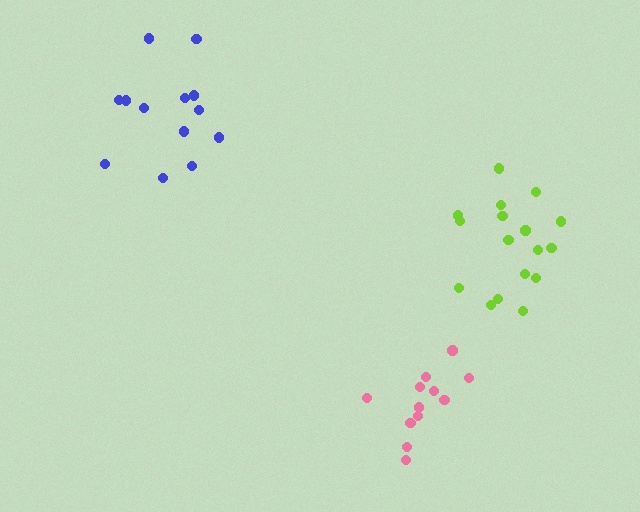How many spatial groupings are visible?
There are 3 spatial groupings.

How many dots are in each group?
Group 1: 13 dots, Group 2: 17 dots, Group 3: 12 dots (42 total).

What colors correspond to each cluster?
The clusters are colored: blue, lime, pink.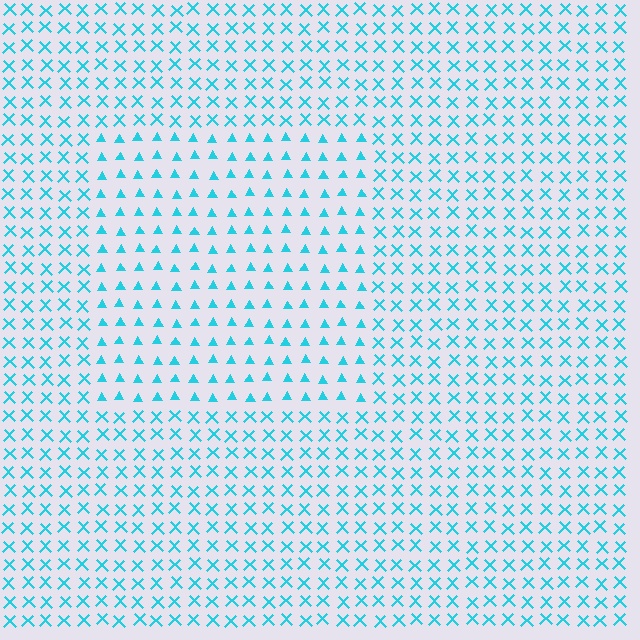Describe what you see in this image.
The image is filled with small cyan elements arranged in a uniform grid. A rectangle-shaped region contains triangles, while the surrounding area contains X marks. The boundary is defined purely by the change in element shape.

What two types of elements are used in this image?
The image uses triangles inside the rectangle region and X marks outside it.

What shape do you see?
I see a rectangle.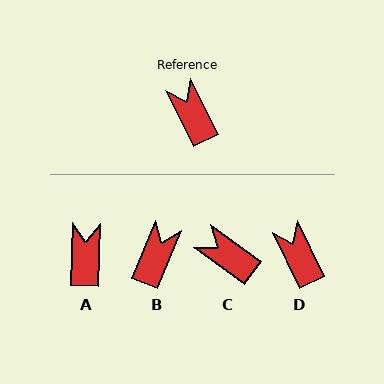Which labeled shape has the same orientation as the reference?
D.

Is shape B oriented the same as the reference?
No, it is off by about 49 degrees.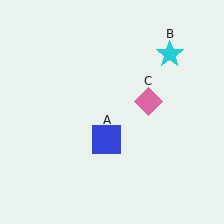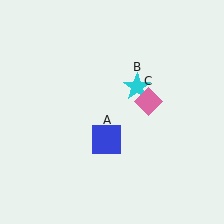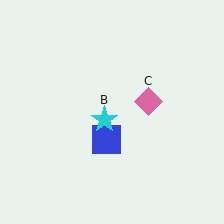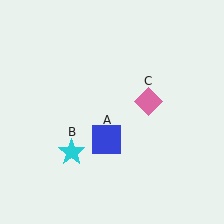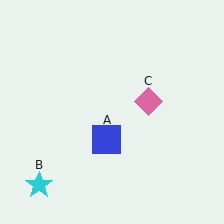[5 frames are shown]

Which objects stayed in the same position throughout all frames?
Blue square (object A) and pink diamond (object C) remained stationary.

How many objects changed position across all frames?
1 object changed position: cyan star (object B).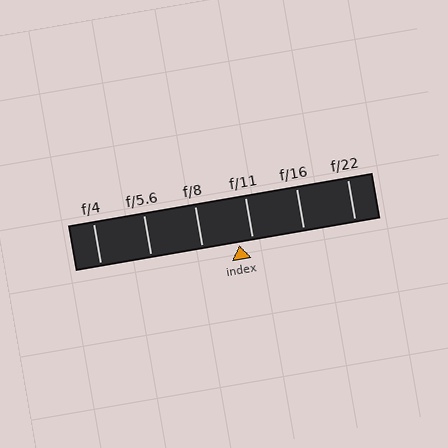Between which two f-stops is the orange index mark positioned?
The index mark is between f/8 and f/11.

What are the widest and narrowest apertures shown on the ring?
The widest aperture shown is f/4 and the narrowest is f/22.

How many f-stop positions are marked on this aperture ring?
There are 6 f-stop positions marked.